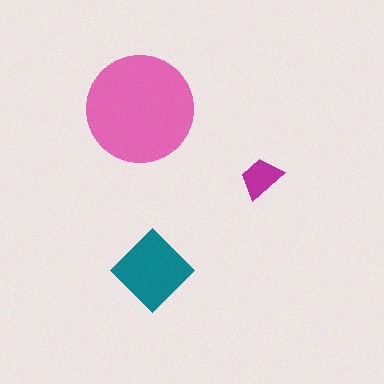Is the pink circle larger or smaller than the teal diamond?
Larger.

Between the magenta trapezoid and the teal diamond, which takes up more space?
The teal diamond.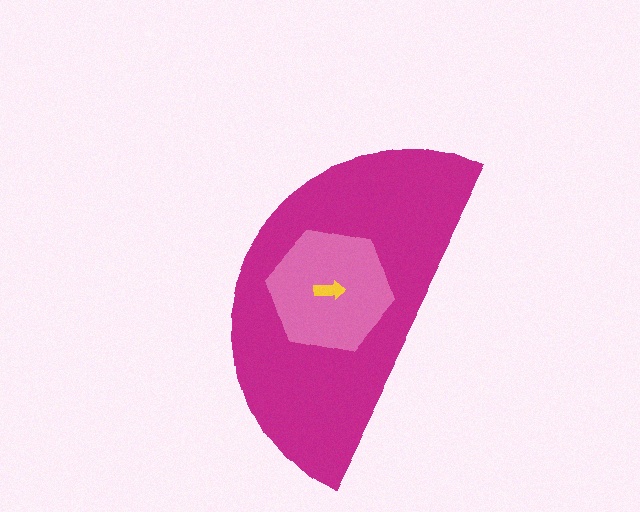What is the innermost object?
The yellow arrow.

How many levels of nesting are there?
3.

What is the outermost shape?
The magenta semicircle.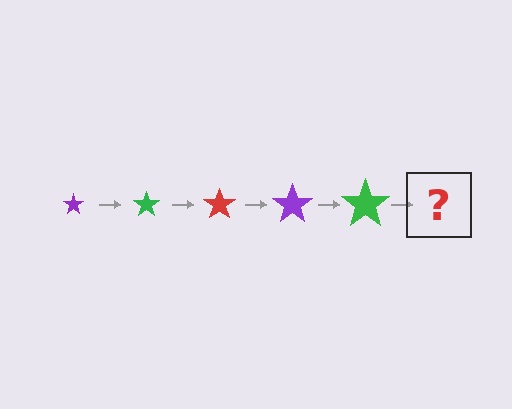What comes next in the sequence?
The next element should be a red star, larger than the previous one.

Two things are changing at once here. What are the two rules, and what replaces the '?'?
The two rules are that the star grows larger each step and the color cycles through purple, green, and red. The '?' should be a red star, larger than the previous one.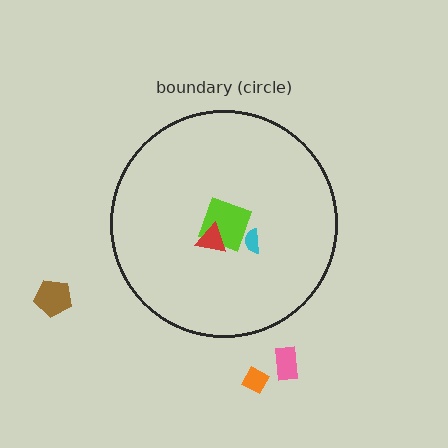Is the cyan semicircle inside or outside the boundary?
Inside.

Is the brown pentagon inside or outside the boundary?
Outside.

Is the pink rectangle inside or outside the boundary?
Outside.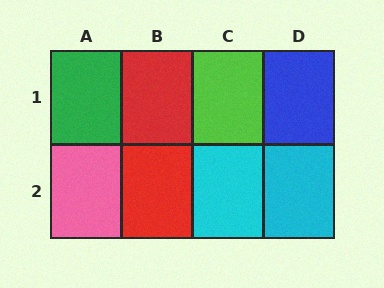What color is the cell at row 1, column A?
Green.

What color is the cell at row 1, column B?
Red.